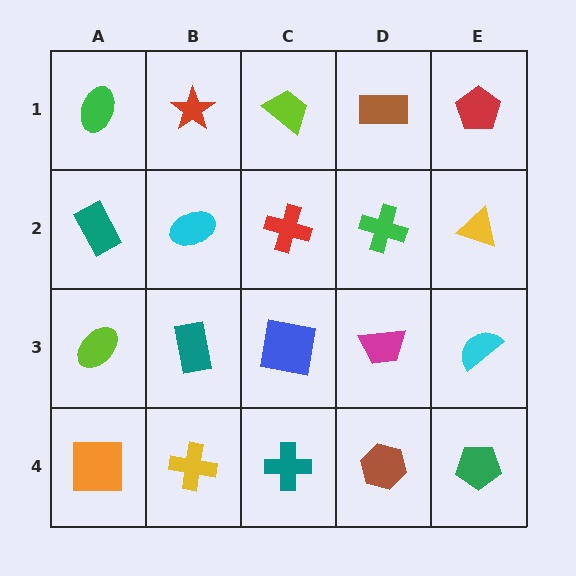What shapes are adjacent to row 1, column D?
A green cross (row 2, column D), a lime trapezoid (row 1, column C), a red pentagon (row 1, column E).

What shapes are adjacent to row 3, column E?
A yellow triangle (row 2, column E), a green pentagon (row 4, column E), a magenta trapezoid (row 3, column D).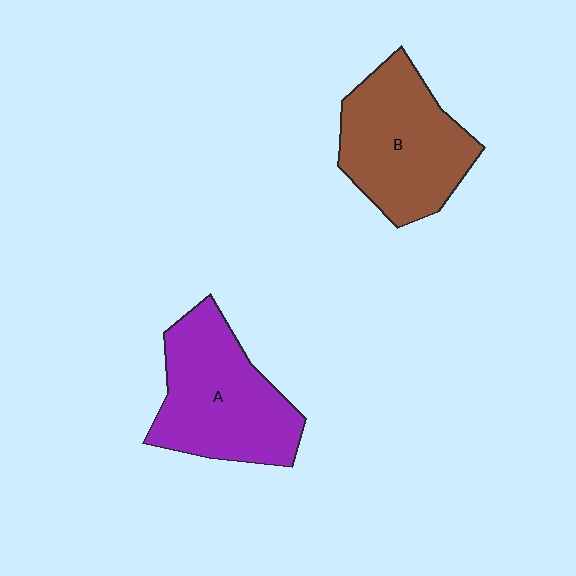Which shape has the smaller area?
Shape B (brown).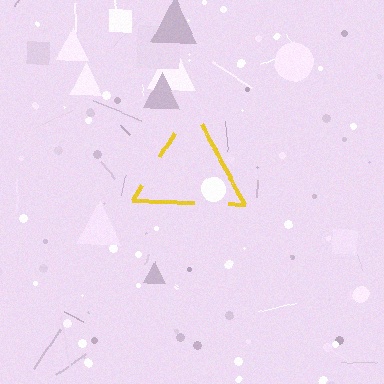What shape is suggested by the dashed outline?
The dashed outline suggests a triangle.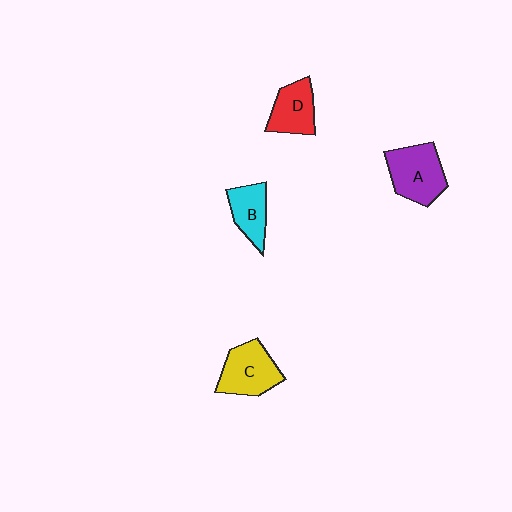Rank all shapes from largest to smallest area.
From largest to smallest: A (purple), C (yellow), D (red), B (cyan).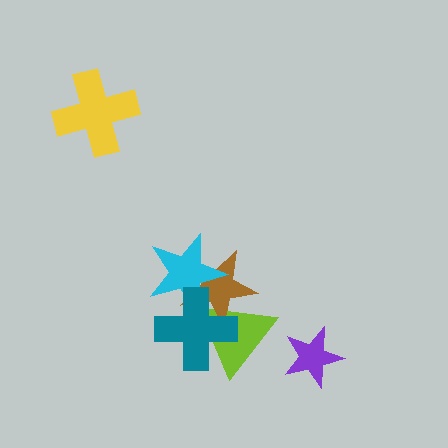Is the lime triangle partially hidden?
Yes, it is partially covered by another shape.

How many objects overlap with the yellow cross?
0 objects overlap with the yellow cross.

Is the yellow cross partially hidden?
No, no other shape covers it.